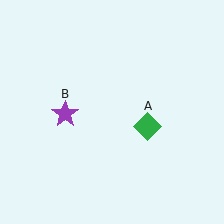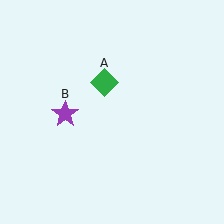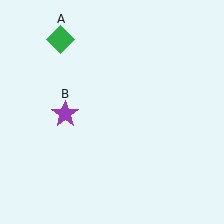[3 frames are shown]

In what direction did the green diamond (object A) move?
The green diamond (object A) moved up and to the left.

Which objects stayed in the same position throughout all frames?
Purple star (object B) remained stationary.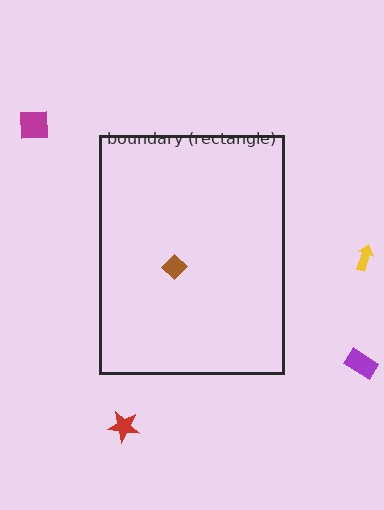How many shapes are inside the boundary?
1 inside, 4 outside.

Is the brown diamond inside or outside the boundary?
Inside.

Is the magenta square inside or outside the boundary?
Outside.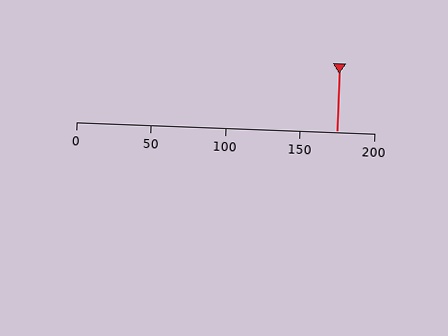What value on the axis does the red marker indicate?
The marker indicates approximately 175.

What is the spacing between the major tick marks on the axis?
The major ticks are spaced 50 apart.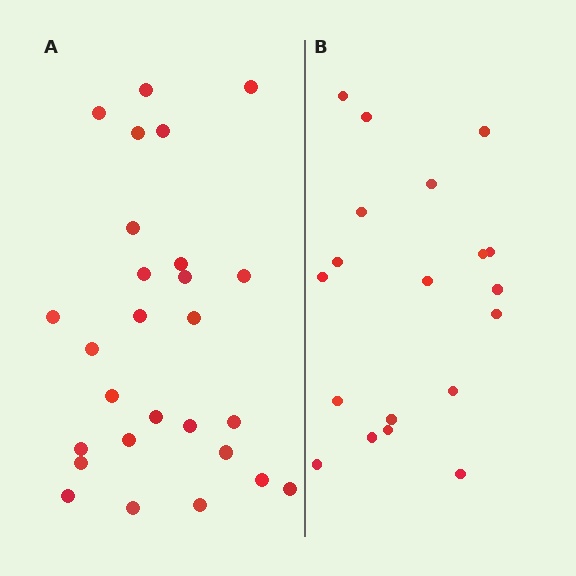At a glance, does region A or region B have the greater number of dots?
Region A (the left region) has more dots.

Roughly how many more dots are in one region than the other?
Region A has roughly 8 or so more dots than region B.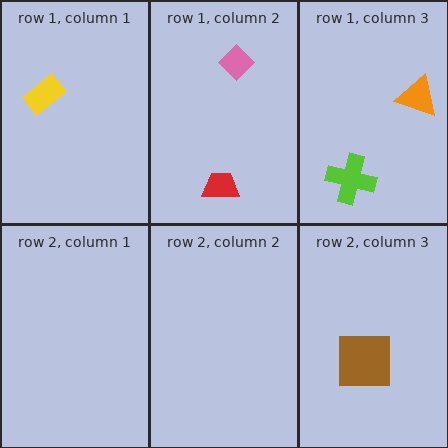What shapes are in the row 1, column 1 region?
The yellow rectangle.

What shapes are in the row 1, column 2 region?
The pink diamond, the red trapezoid.